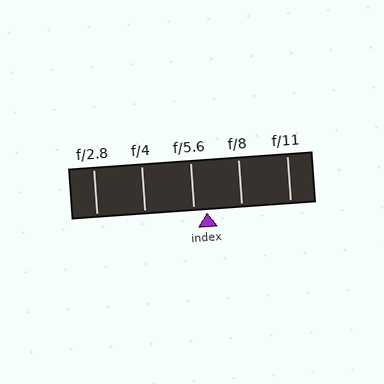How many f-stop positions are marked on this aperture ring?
There are 5 f-stop positions marked.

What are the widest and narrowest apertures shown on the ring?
The widest aperture shown is f/2.8 and the narrowest is f/11.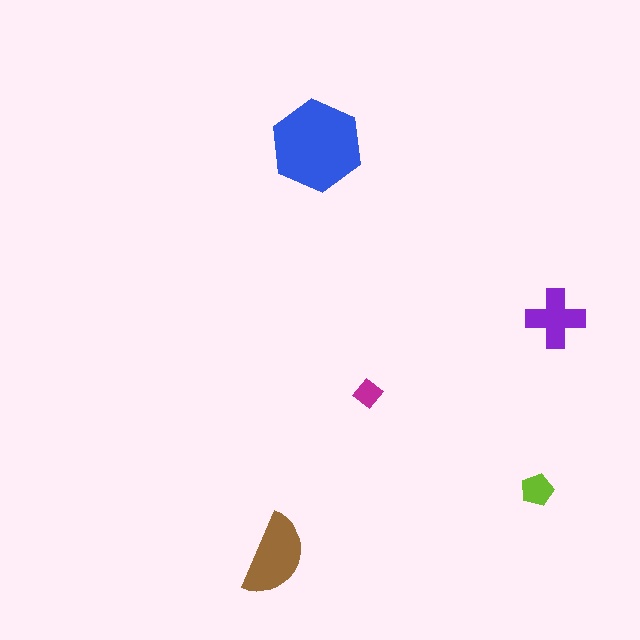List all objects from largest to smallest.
The blue hexagon, the brown semicircle, the purple cross, the lime pentagon, the magenta diamond.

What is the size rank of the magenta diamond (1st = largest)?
5th.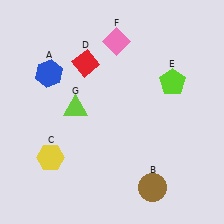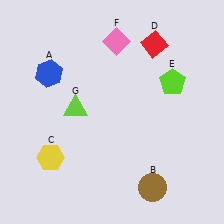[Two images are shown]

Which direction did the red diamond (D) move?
The red diamond (D) moved right.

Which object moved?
The red diamond (D) moved right.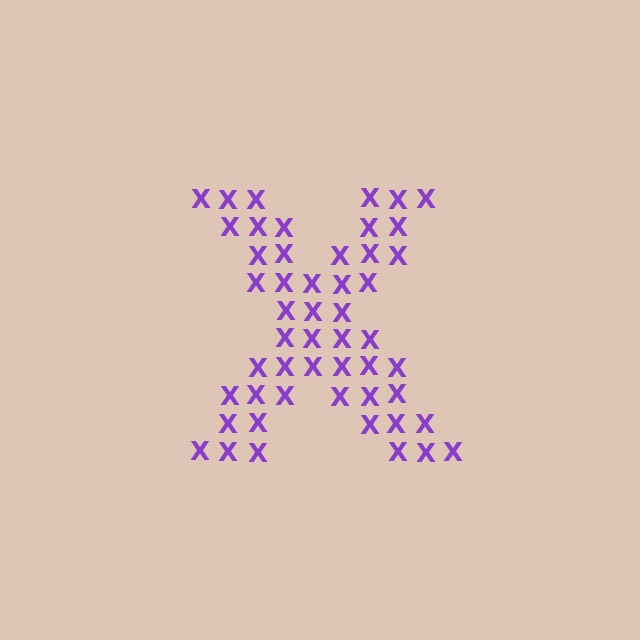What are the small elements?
The small elements are letter X's.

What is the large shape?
The large shape is the letter X.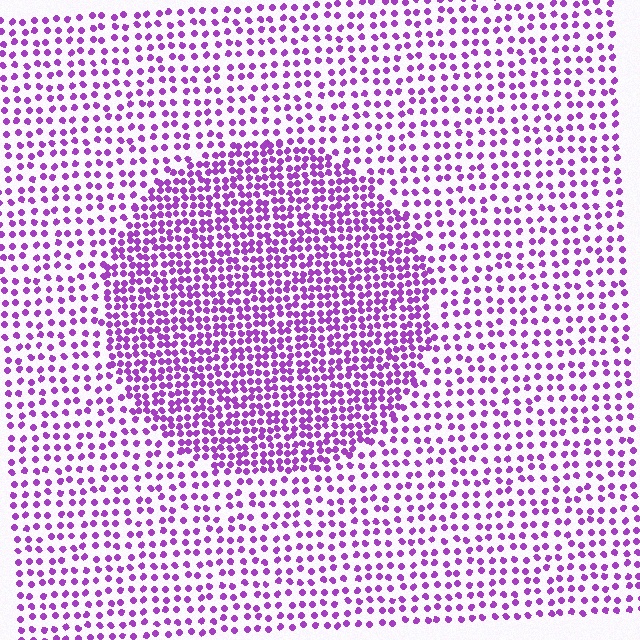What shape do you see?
I see a circle.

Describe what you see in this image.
The image contains small purple elements arranged at two different densities. A circle-shaped region is visible where the elements are more densely packed than the surrounding area.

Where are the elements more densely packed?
The elements are more densely packed inside the circle boundary.